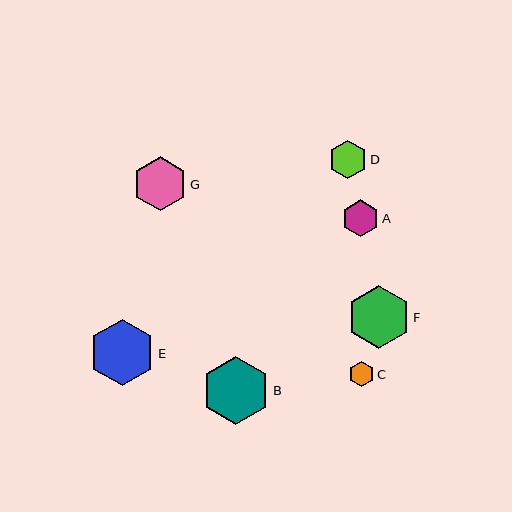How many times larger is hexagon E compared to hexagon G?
Hexagon E is approximately 1.2 times the size of hexagon G.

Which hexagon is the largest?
Hexagon B is the largest with a size of approximately 68 pixels.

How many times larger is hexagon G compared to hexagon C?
Hexagon G is approximately 2.1 times the size of hexagon C.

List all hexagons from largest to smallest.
From largest to smallest: B, E, F, G, D, A, C.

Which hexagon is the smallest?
Hexagon C is the smallest with a size of approximately 25 pixels.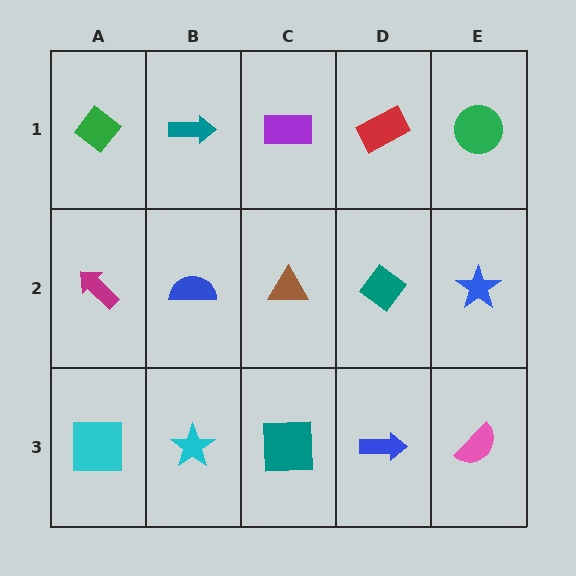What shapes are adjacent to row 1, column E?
A blue star (row 2, column E), a red rectangle (row 1, column D).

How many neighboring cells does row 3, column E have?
2.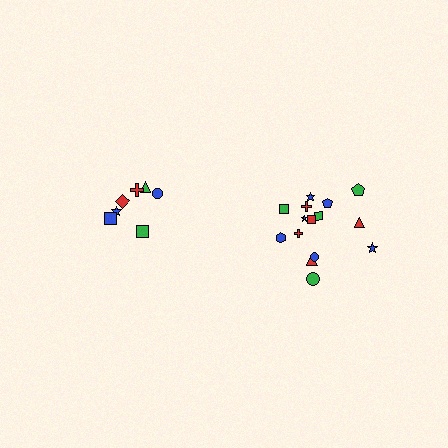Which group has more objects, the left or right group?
The right group.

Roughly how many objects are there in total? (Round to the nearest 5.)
Roughly 20 objects in total.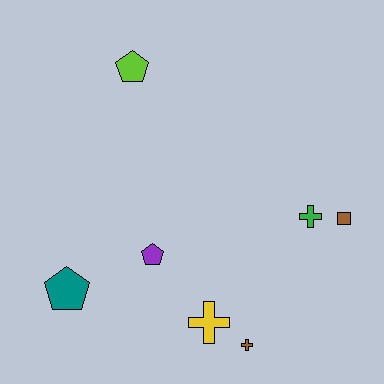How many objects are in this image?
There are 7 objects.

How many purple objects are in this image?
There is 1 purple object.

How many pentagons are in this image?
There are 3 pentagons.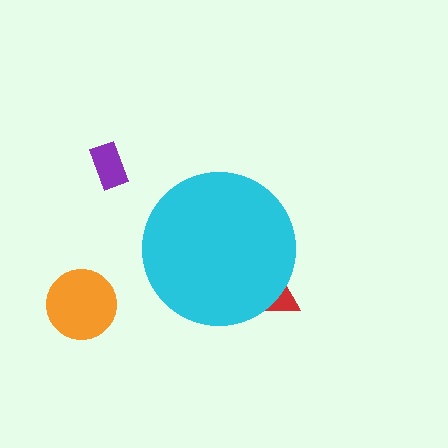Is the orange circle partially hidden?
No, the orange circle is fully visible.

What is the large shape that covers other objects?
A cyan circle.